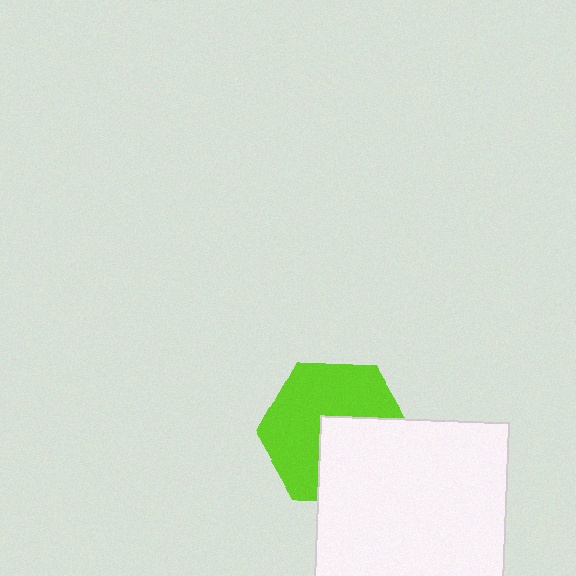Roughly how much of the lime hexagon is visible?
About half of it is visible (roughly 59%).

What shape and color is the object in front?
The object in front is a white square.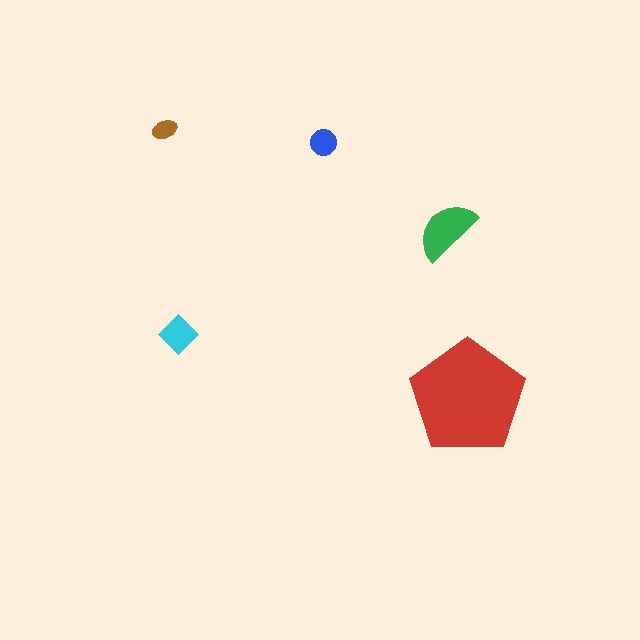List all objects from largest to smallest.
The red pentagon, the green semicircle, the cyan diamond, the blue circle, the brown ellipse.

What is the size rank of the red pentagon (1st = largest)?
1st.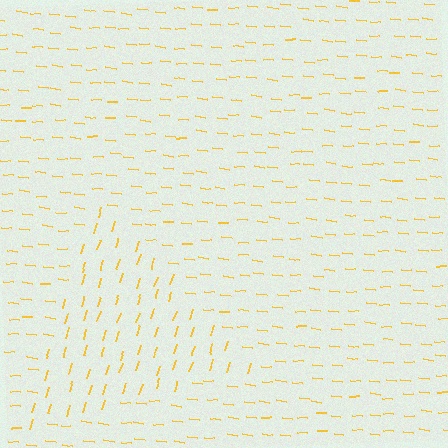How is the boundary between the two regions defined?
The boundary is defined purely by a change in line orientation (approximately 79 degrees difference). All lines are the same color and thickness.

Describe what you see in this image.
The image is filled with small yellow line segments. A triangle region in the image has lines oriented differently from the surrounding lines, creating a visible texture boundary.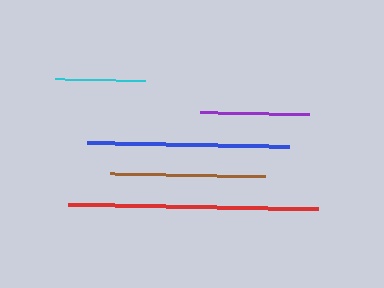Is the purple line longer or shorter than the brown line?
The brown line is longer than the purple line.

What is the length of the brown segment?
The brown segment is approximately 156 pixels long.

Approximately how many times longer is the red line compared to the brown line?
The red line is approximately 1.6 times the length of the brown line.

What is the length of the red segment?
The red segment is approximately 250 pixels long.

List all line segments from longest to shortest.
From longest to shortest: red, blue, brown, purple, cyan.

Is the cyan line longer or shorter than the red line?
The red line is longer than the cyan line.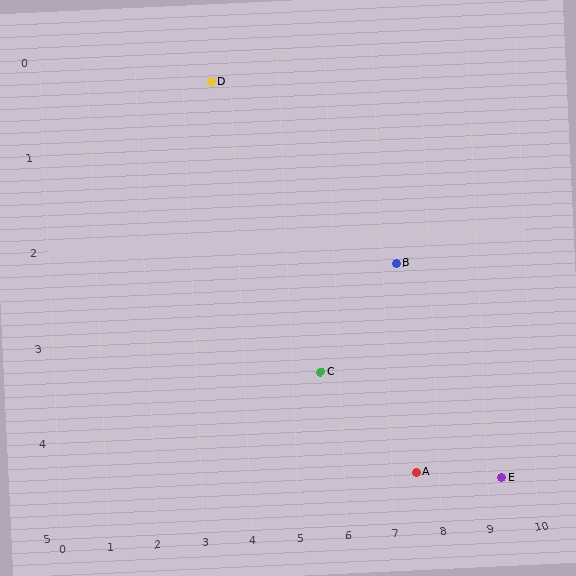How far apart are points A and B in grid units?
Points A and B are about 2.2 grid units apart.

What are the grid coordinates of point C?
Point C is at approximately (5.6, 3.4).